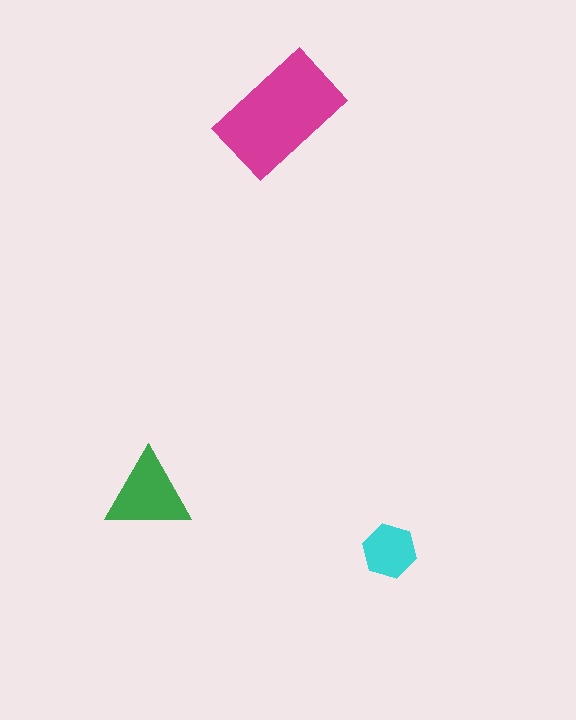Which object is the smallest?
The cyan hexagon.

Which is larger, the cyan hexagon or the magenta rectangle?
The magenta rectangle.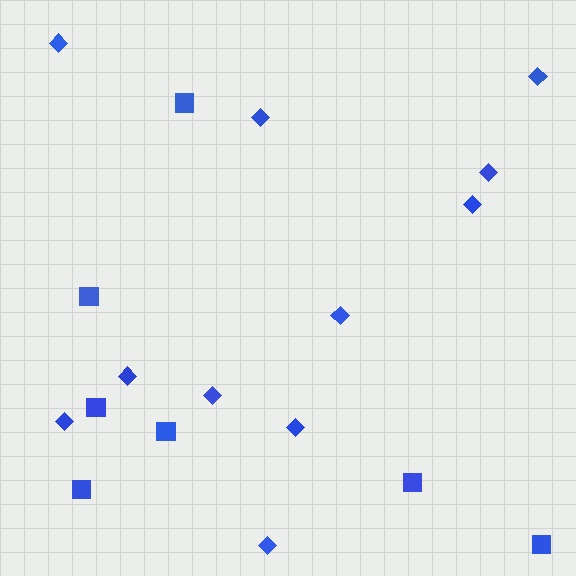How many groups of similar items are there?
There are 2 groups: one group of squares (7) and one group of diamonds (11).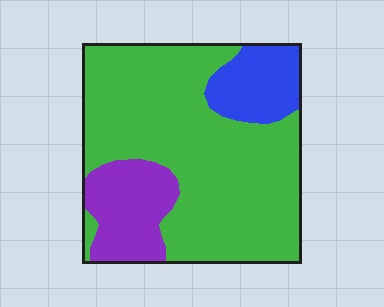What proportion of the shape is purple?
Purple takes up about one sixth (1/6) of the shape.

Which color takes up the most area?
Green, at roughly 70%.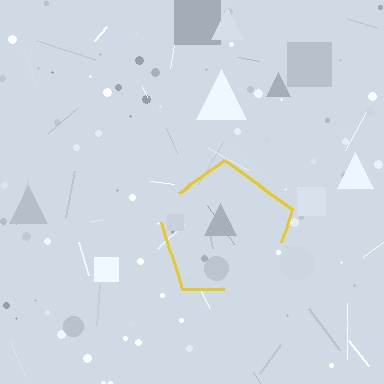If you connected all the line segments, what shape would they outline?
They would outline a pentagon.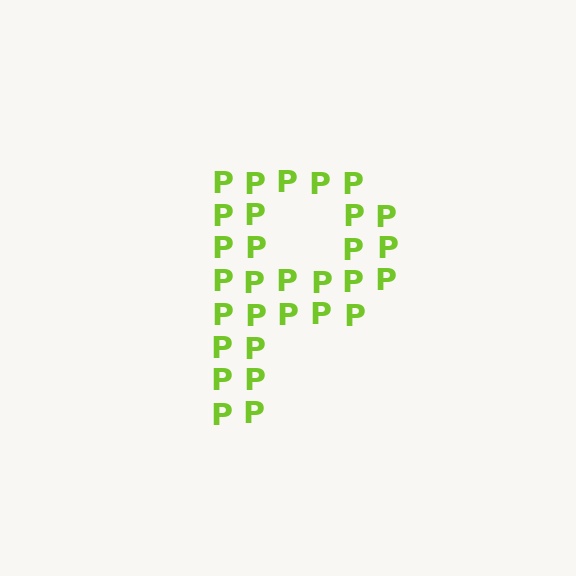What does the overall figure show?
The overall figure shows the letter P.